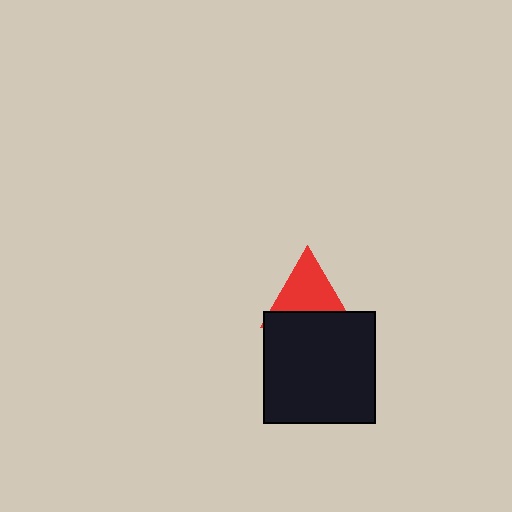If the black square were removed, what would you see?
You would see the complete red triangle.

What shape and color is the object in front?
The object in front is a black square.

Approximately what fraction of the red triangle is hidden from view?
Roughly 35% of the red triangle is hidden behind the black square.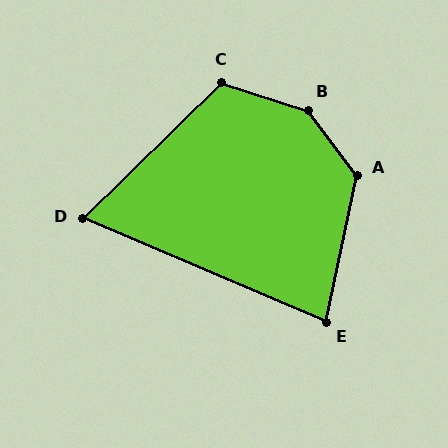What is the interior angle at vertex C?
Approximately 118 degrees (obtuse).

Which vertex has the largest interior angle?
B, at approximately 144 degrees.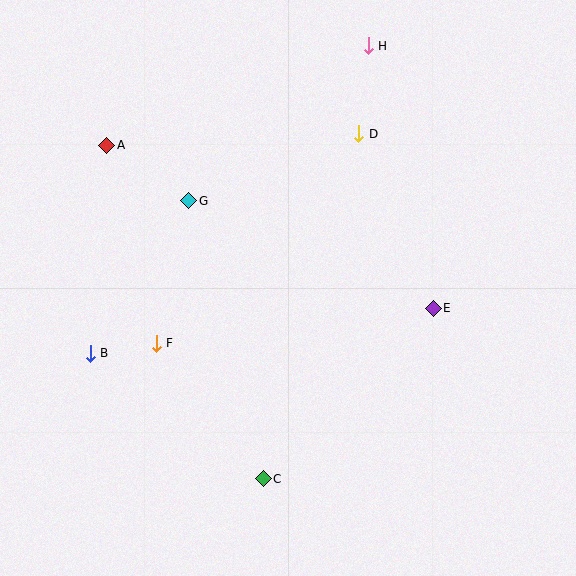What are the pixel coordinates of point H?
Point H is at (368, 46).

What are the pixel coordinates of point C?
Point C is at (263, 479).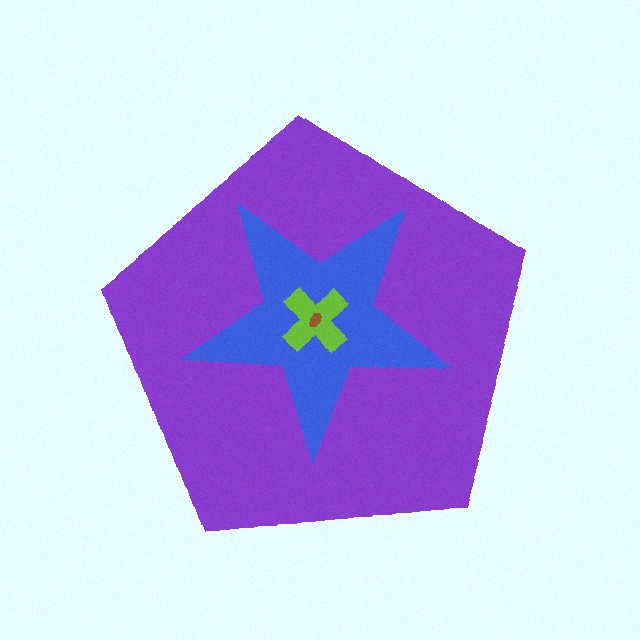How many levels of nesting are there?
4.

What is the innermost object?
The brown ellipse.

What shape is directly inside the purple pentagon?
The blue star.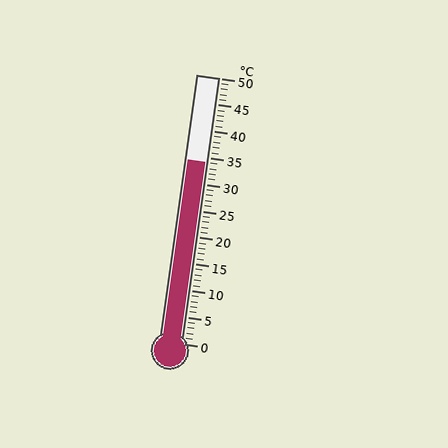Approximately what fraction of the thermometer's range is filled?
The thermometer is filled to approximately 70% of its range.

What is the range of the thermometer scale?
The thermometer scale ranges from 0°C to 50°C.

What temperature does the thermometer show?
The thermometer shows approximately 34°C.